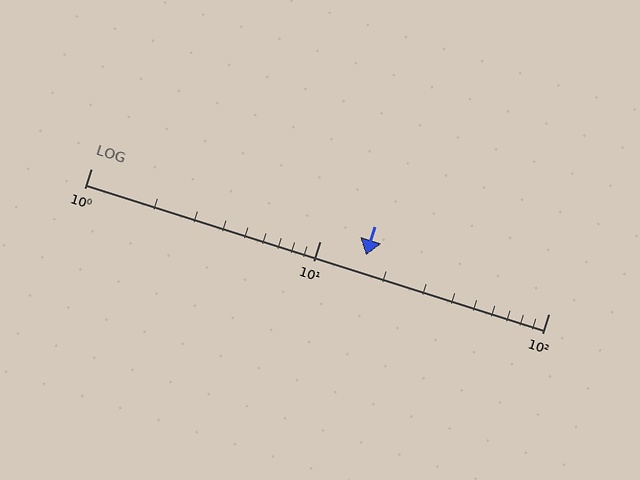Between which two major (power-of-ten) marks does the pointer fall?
The pointer is between 10 and 100.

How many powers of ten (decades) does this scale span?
The scale spans 2 decades, from 1 to 100.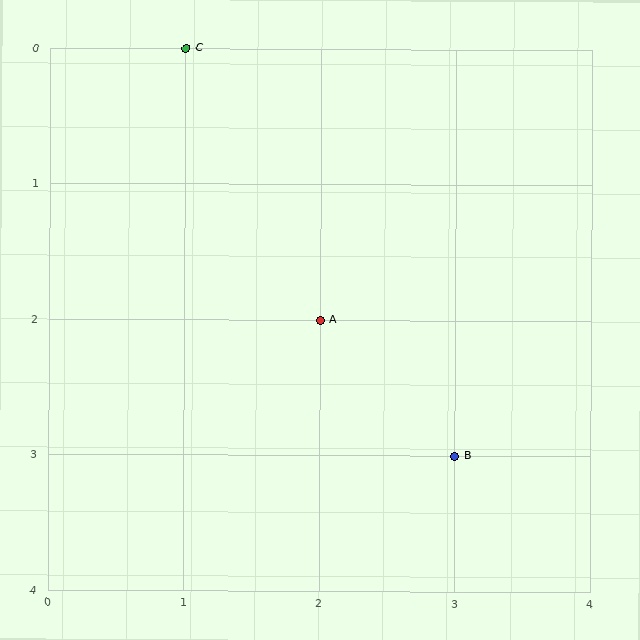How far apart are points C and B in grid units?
Points C and B are 2 columns and 3 rows apart (about 3.6 grid units diagonally).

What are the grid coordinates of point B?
Point B is at grid coordinates (3, 3).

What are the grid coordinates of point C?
Point C is at grid coordinates (1, 0).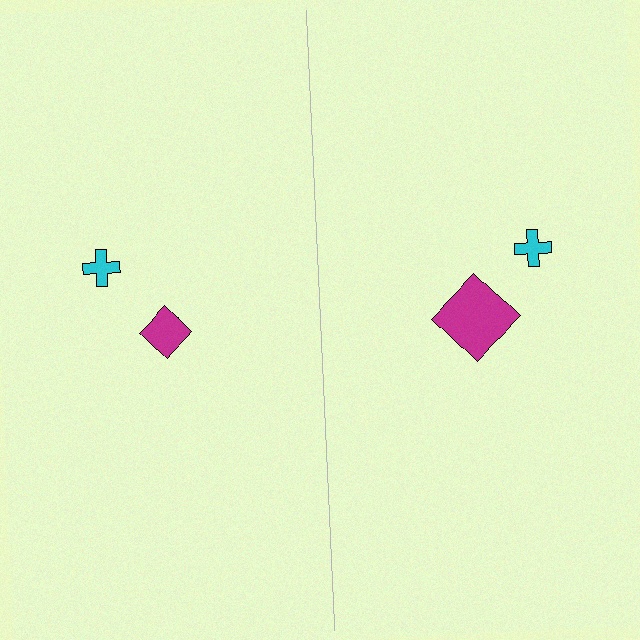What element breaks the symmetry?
The magenta diamond on the right side has a different size than its mirror counterpart.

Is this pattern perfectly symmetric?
No, the pattern is not perfectly symmetric. The magenta diamond on the right side has a different size than its mirror counterpart.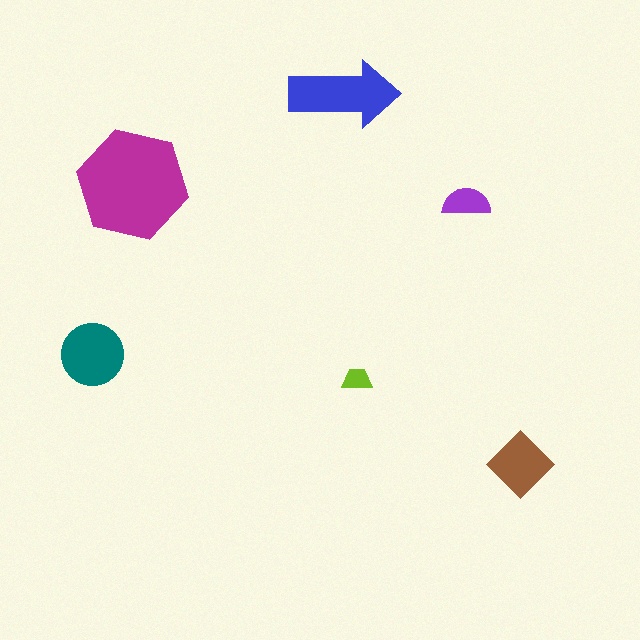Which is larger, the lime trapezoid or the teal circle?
The teal circle.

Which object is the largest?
The magenta hexagon.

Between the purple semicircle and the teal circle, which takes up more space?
The teal circle.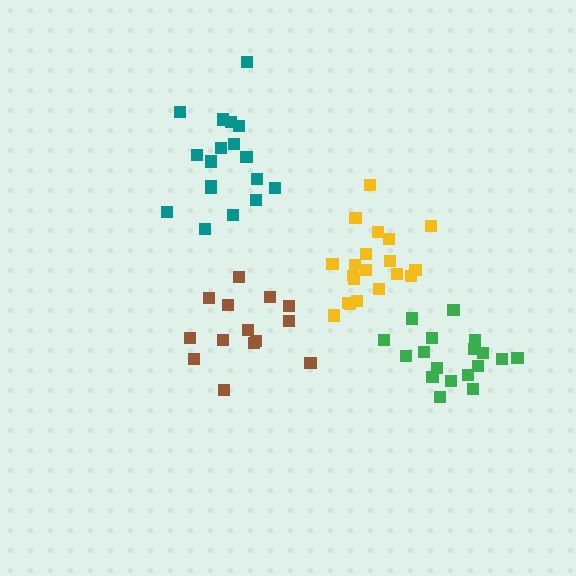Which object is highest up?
The teal cluster is topmost.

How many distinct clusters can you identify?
There are 4 distinct clusters.